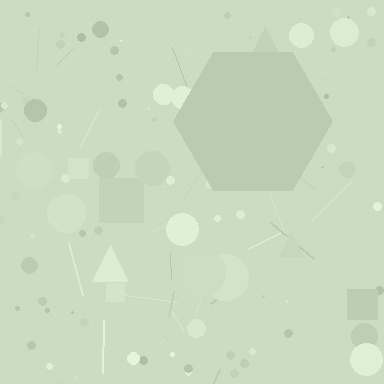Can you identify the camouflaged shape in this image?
The camouflaged shape is a hexagon.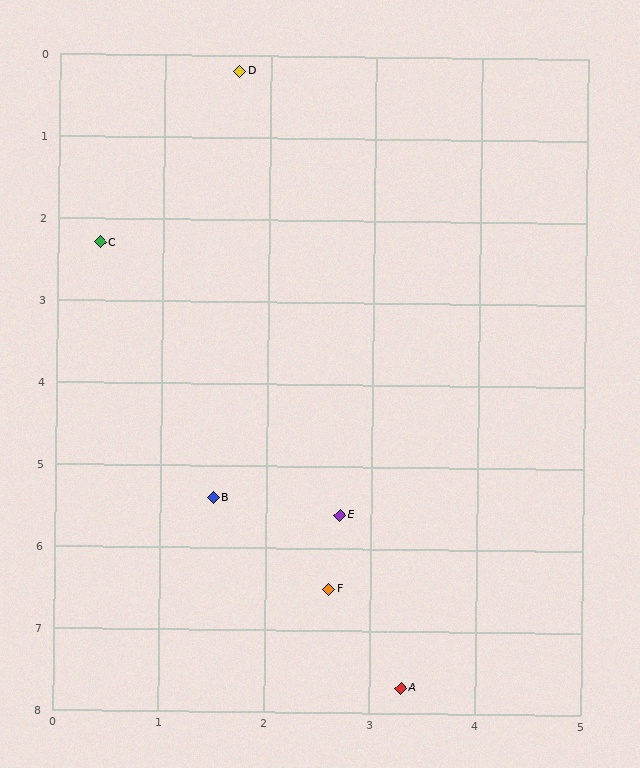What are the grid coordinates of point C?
Point C is at approximately (0.4, 2.3).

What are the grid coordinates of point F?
Point F is at approximately (2.6, 6.5).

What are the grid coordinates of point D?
Point D is at approximately (1.7, 0.2).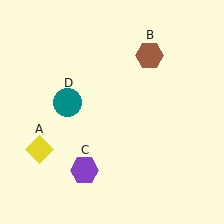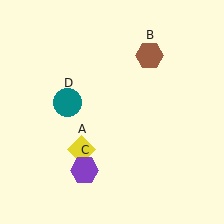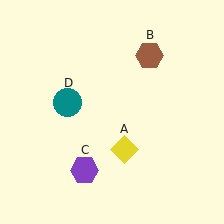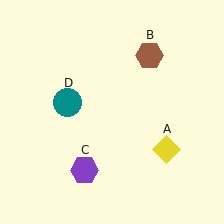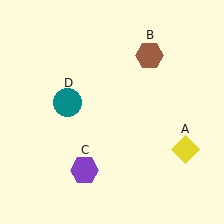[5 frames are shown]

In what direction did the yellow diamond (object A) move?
The yellow diamond (object A) moved right.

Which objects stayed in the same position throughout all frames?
Brown hexagon (object B) and purple hexagon (object C) and teal circle (object D) remained stationary.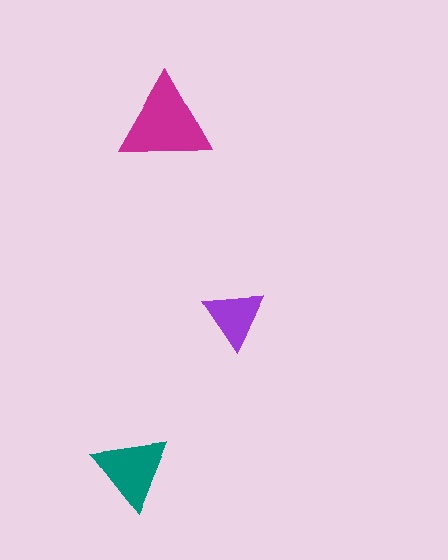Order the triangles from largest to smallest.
the magenta one, the teal one, the purple one.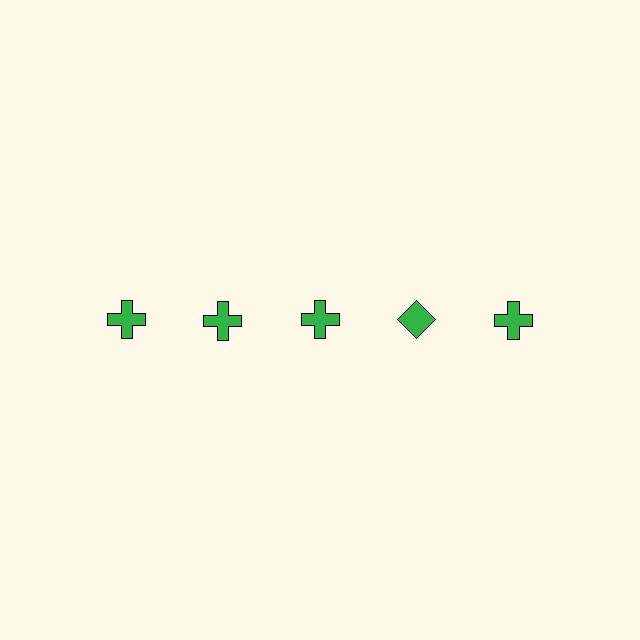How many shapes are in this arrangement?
There are 5 shapes arranged in a grid pattern.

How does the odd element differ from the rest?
It has a different shape: diamond instead of cross.